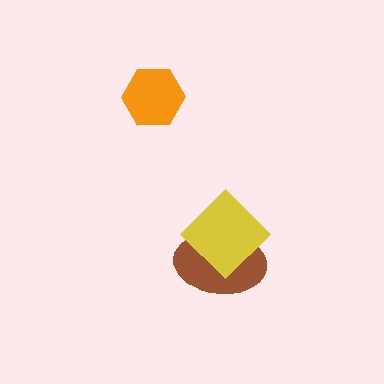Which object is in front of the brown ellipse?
The yellow diamond is in front of the brown ellipse.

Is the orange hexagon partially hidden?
No, no other shape covers it.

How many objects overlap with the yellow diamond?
1 object overlaps with the yellow diamond.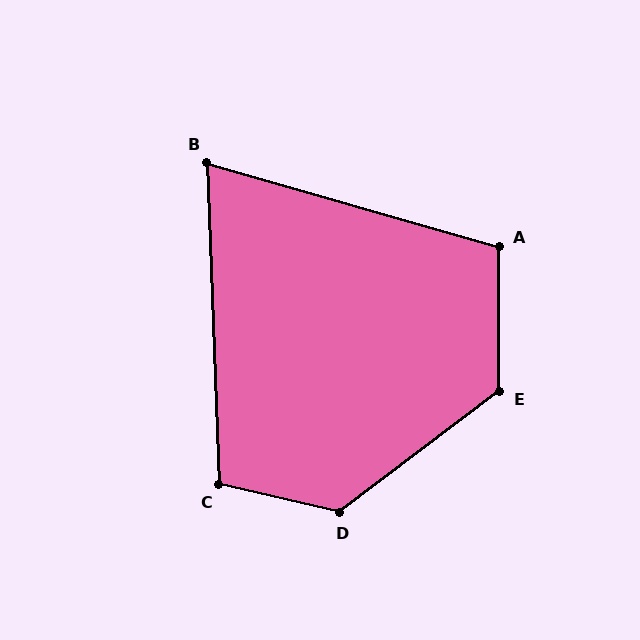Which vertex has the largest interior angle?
D, at approximately 130 degrees.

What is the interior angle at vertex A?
Approximately 106 degrees (obtuse).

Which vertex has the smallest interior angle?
B, at approximately 72 degrees.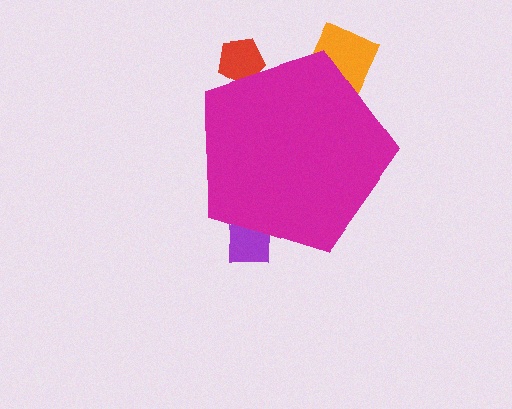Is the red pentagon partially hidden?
Yes, the red pentagon is partially hidden behind the magenta pentagon.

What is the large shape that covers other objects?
A magenta pentagon.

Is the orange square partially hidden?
Yes, the orange square is partially hidden behind the magenta pentagon.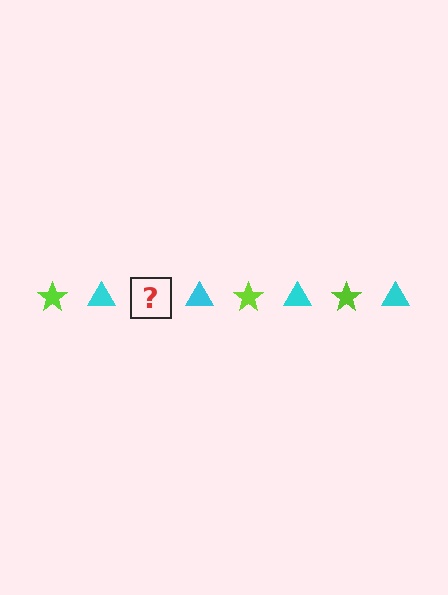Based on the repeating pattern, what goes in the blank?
The blank should be a lime star.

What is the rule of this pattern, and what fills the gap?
The rule is that the pattern alternates between lime star and cyan triangle. The gap should be filled with a lime star.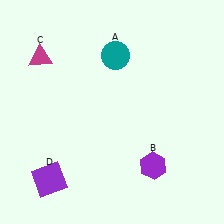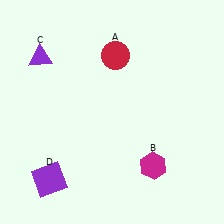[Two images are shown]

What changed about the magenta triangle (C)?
In Image 1, C is magenta. In Image 2, it changed to purple.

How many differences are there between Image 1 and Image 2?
There are 3 differences between the two images.